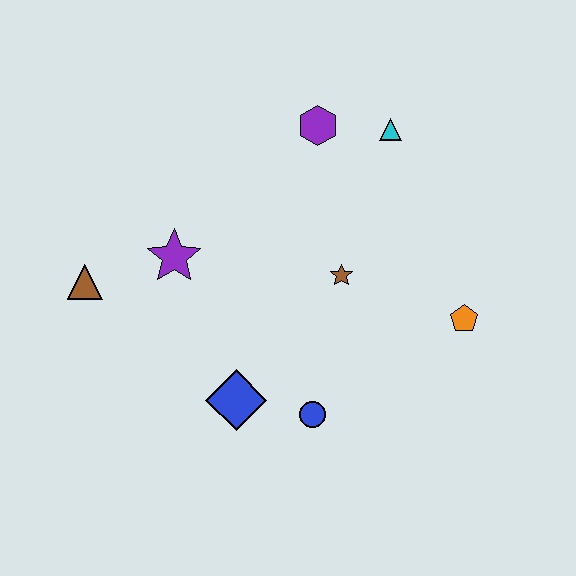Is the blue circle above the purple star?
No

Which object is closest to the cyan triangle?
The purple hexagon is closest to the cyan triangle.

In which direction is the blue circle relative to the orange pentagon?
The blue circle is to the left of the orange pentagon.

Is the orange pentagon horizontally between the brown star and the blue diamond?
No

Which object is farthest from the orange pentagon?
The brown triangle is farthest from the orange pentagon.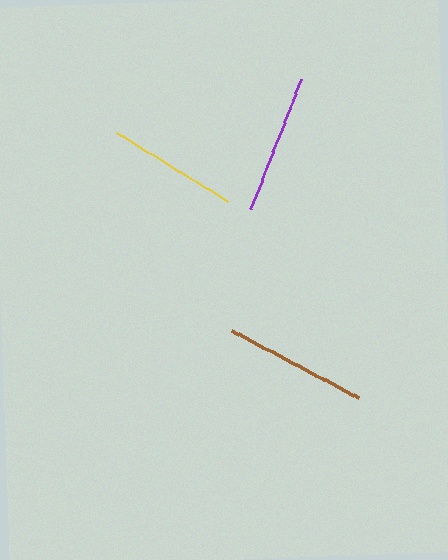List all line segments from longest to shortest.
From longest to shortest: brown, purple, yellow.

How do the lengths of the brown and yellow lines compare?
The brown and yellow lines are approximately the same length.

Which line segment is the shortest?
The yellow line is the shortest at approximately 131 pixels.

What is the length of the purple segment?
The purple segment is approximately 139 pixels long.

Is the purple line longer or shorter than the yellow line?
The purple line is longer than the yellow line.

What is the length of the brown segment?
The brown segment is approximately 144 pixels long.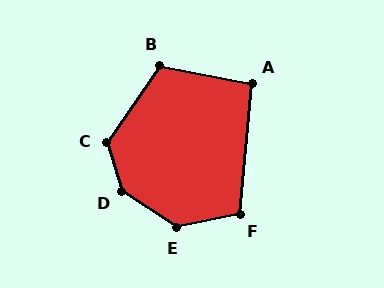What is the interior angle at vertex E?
Approximately 135 degrees (obtuse).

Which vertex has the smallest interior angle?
A, at approximately 96 degrees.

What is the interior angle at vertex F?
Approximately 107 degrees (obtuse).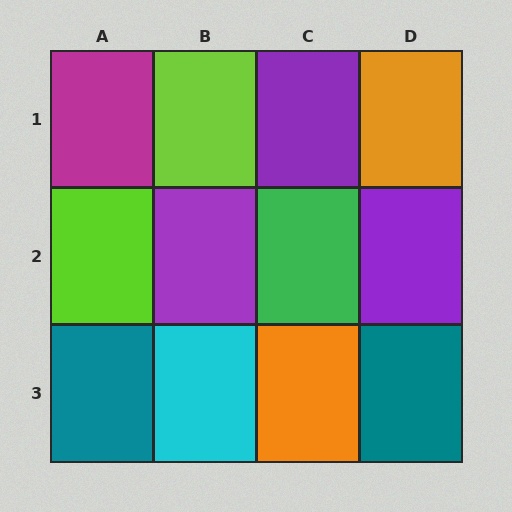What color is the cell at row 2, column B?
Purple.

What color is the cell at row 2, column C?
Green.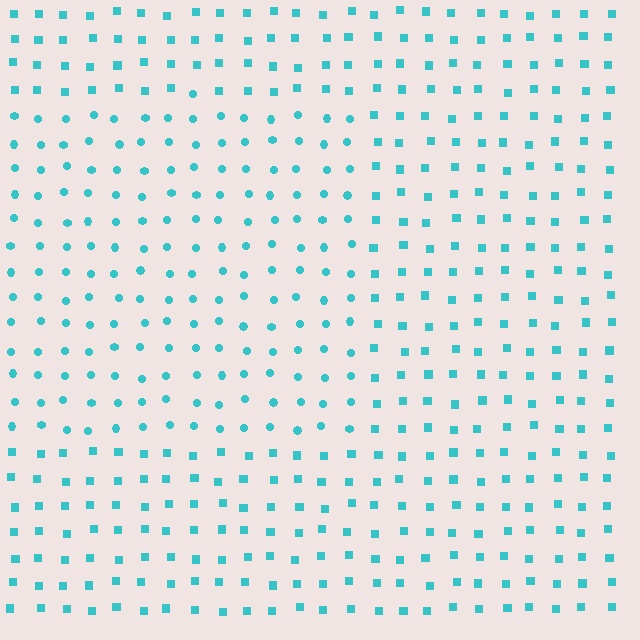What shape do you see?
I see a rectangle.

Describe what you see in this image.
The image is filled with small cyan elements arranged in a uniform grid. A rectangle-shaped region contains circles, while the surrounding area contains squares. The boundary is defined purely by the change in element shape.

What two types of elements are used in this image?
The image uses circles inside the rectangle region and squares outside it.